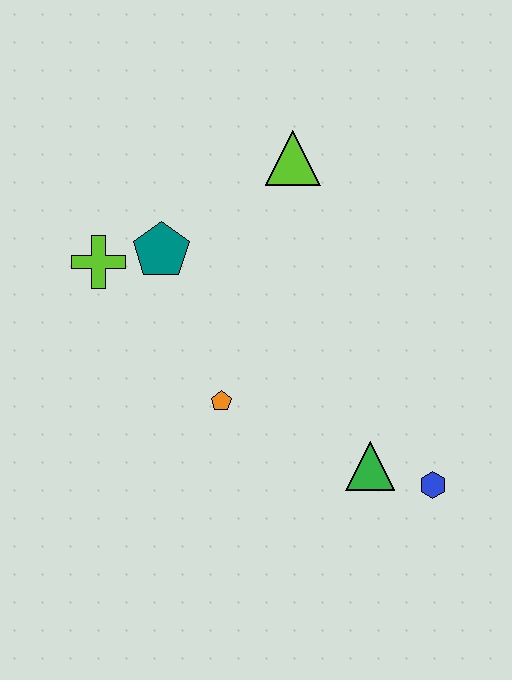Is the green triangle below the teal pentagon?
Yes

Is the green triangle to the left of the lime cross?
No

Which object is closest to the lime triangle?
The teal pentagon is closest to the lime triangle.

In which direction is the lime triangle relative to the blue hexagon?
The lime triangle is above the blue hexagon.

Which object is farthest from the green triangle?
The lime cross is farthest from the green triangle.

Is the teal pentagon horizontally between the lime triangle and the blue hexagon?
No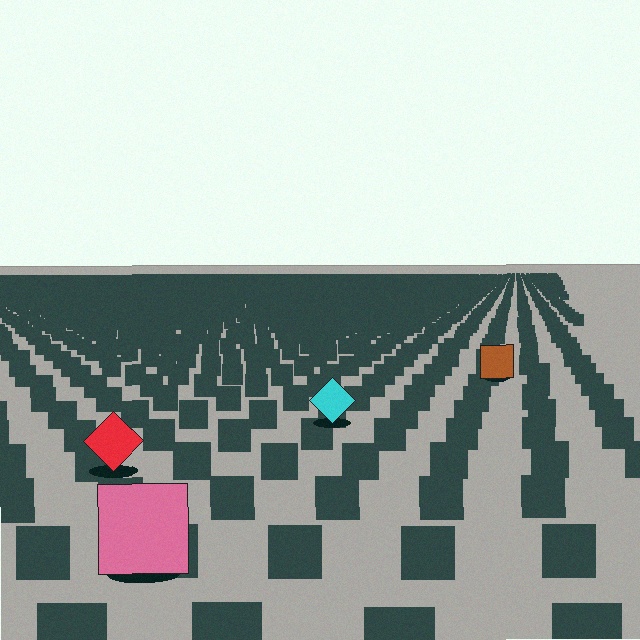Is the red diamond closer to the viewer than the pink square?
No. The pink square is closer — you can tell from the texture gradient: the ground texture is coarser near it.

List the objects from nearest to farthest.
From nearest to farthest: the pink square, the red diamond, the cyan diamond, the brown square.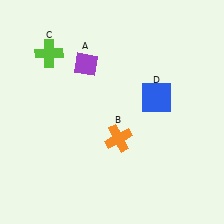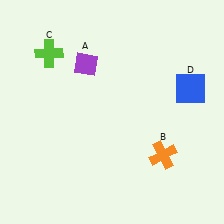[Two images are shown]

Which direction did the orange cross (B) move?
The orange cross (B) moved right.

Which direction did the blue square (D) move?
The blue square (D) moved right.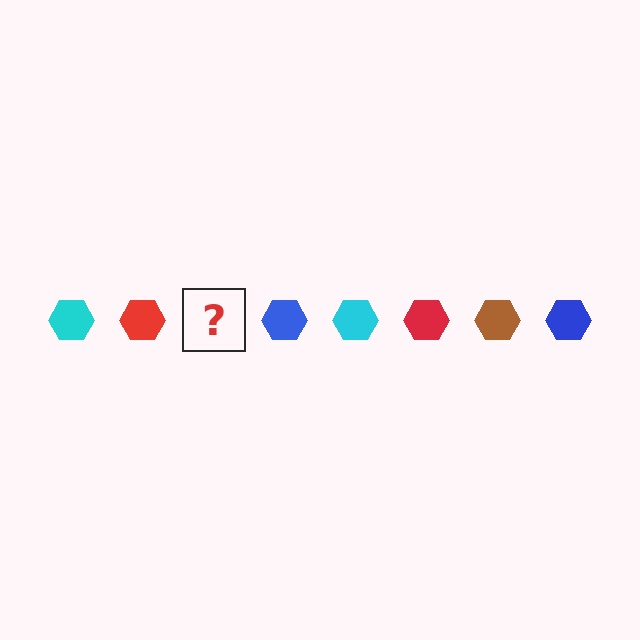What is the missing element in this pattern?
The missing element is a brown hexagon.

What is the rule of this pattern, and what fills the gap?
The rule is that the pattern cycles through cyan, red, brown, blue hexagons. The gap should be filled with a brown hexagon.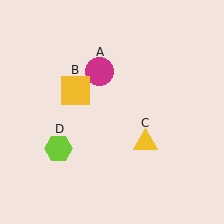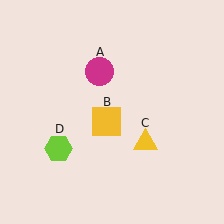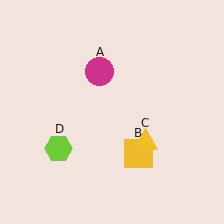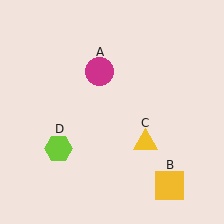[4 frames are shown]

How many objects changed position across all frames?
1 object changed position: yellow square (object B).